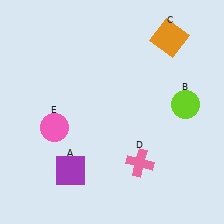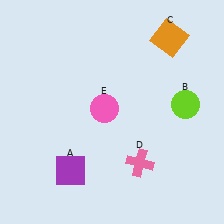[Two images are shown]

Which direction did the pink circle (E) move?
The pink circle (E) moved right.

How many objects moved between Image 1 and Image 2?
1 object moved between the two images.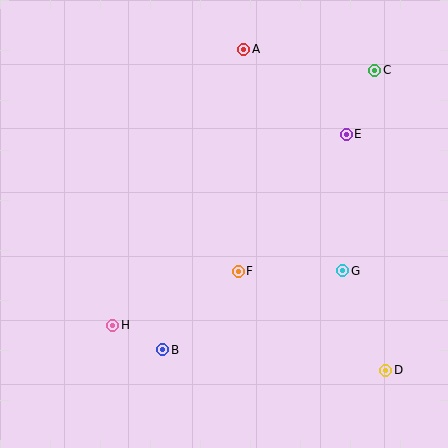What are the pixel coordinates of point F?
Point F is at (238, 271).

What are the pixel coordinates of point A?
Point A is at (244, 49).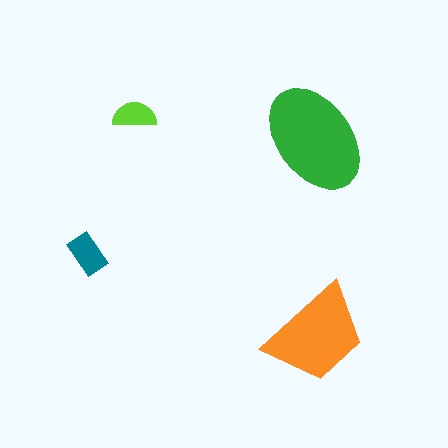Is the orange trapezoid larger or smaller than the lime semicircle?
Larger.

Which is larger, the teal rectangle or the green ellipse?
The green ellipse.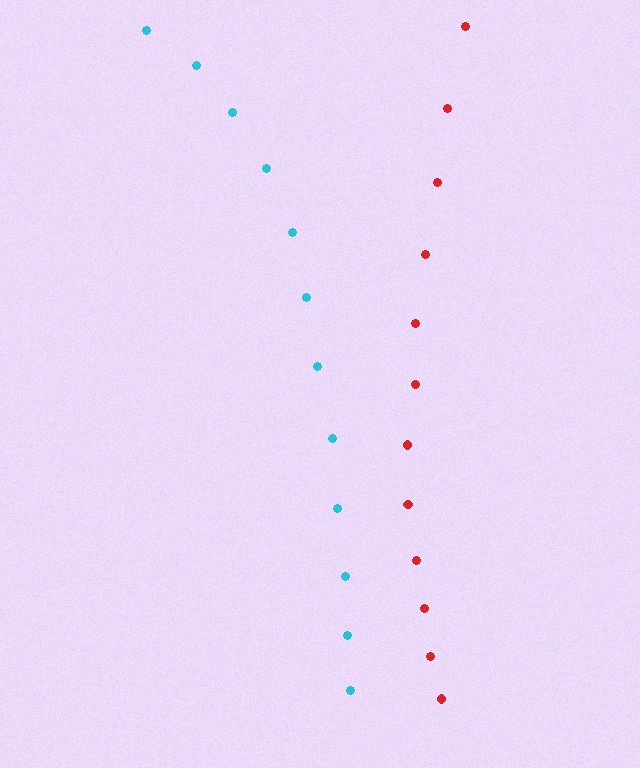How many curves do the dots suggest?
There are 2 distinct paths.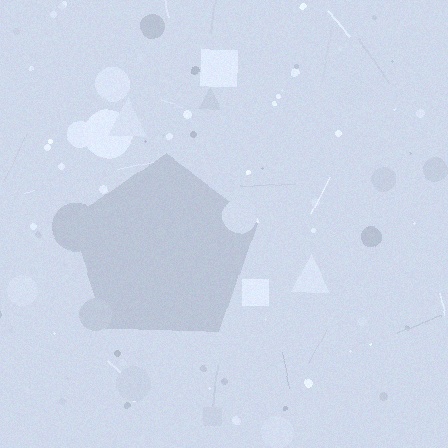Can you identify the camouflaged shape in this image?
The camouflaged shape is a pentagon.